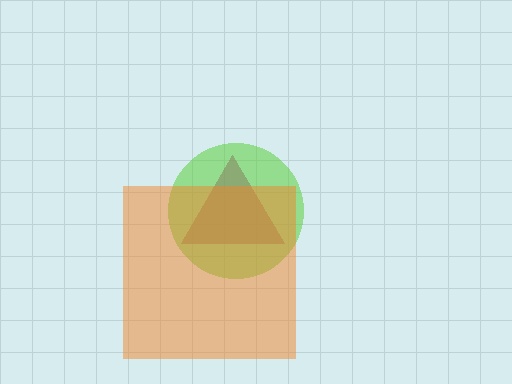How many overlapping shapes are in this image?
There are 3 overlapping shapes in the image.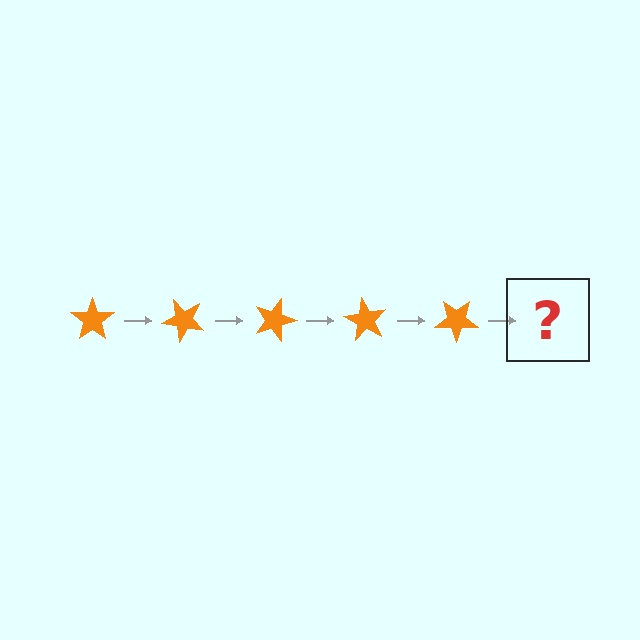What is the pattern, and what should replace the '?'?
The pattern is that the star rotates 45 degrees each step. The '?' should be an orange star rotated 225 degrees.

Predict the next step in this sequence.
The next step is an orange star rotated 225 degrees.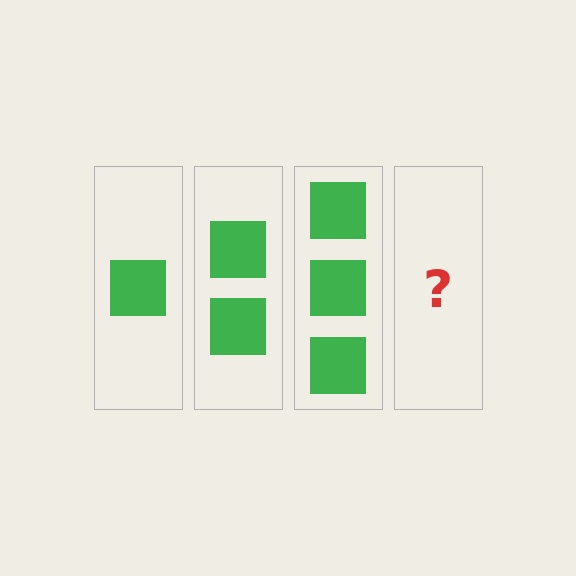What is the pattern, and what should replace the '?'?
The pattern is that each step adds one more square. The '?' should be 4 squares.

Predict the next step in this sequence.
The next step is 4 squares.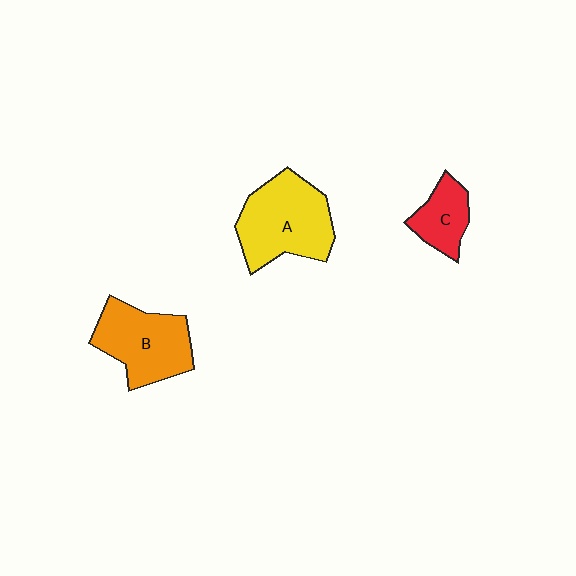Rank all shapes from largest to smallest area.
From largest to smallest: A (yellow), B (orange), C (red).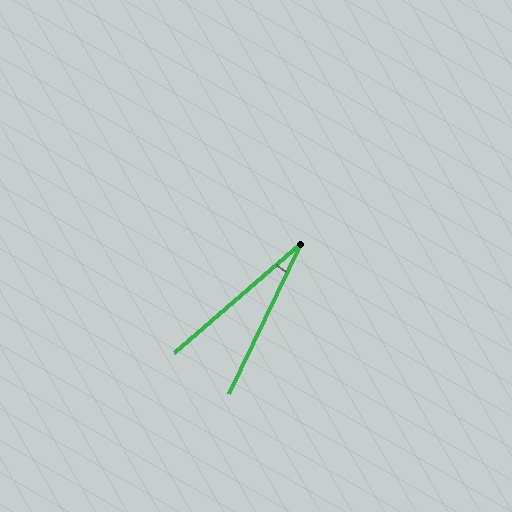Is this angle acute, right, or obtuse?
It is acute.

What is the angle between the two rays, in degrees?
Approximately 24 degrees.